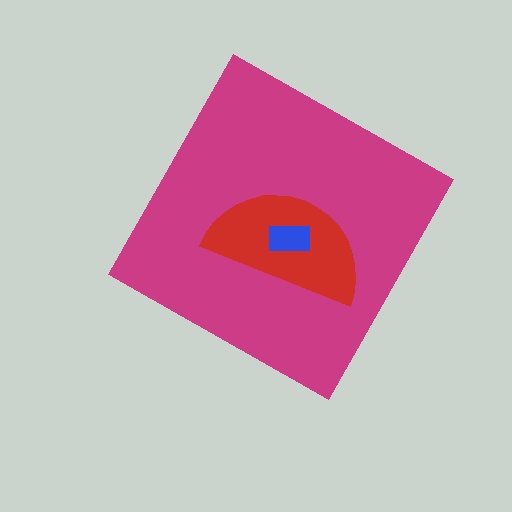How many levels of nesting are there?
3.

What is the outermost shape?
The magenta diamond.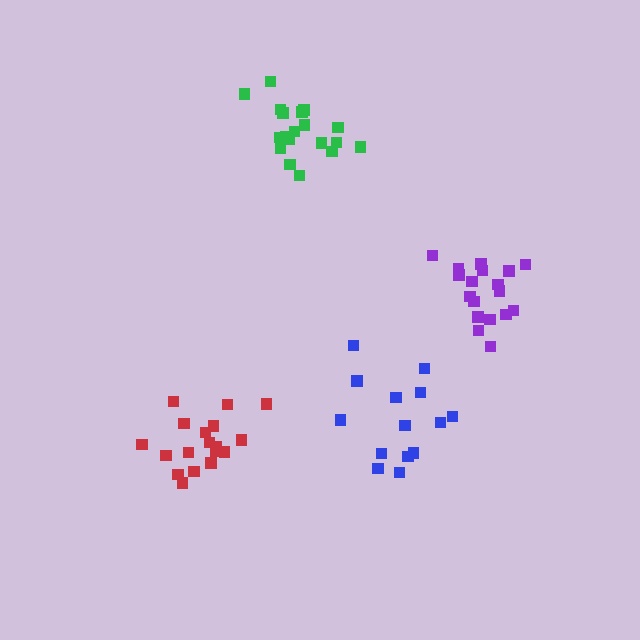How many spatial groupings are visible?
There are 4 spatial groupings.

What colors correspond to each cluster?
The clusters are colored: red, purple, green, blue.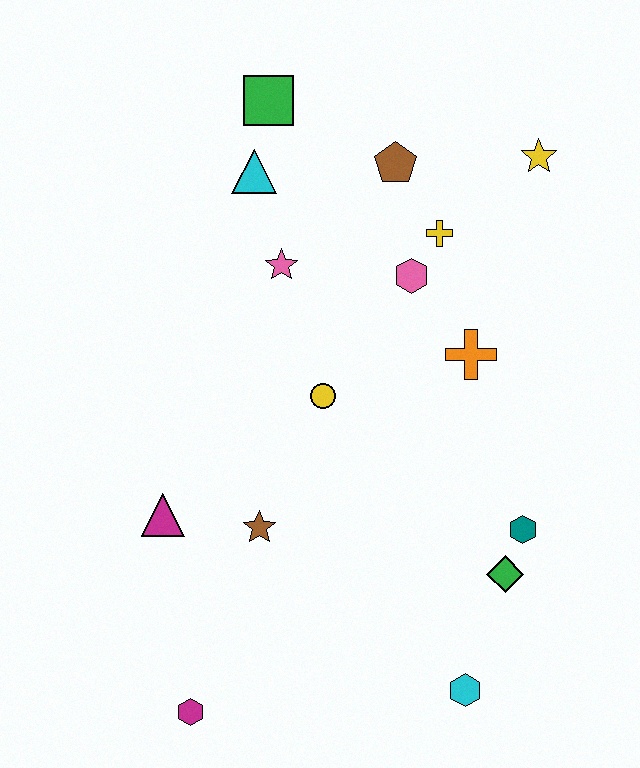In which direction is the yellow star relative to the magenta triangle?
The yellow star is to the right of the magenta triangle.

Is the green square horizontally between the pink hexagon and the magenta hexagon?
Yes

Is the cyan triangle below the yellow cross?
No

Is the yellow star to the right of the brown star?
Yes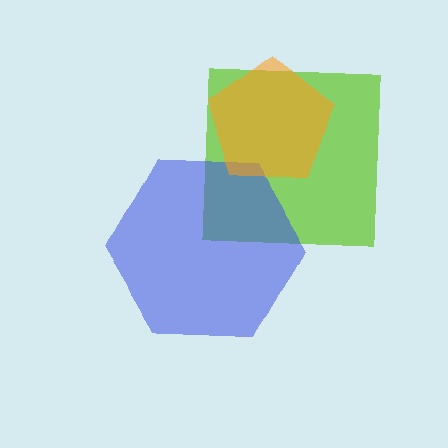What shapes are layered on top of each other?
The layered shapes are: a lime square, a blue hexagon, an orange pentagon.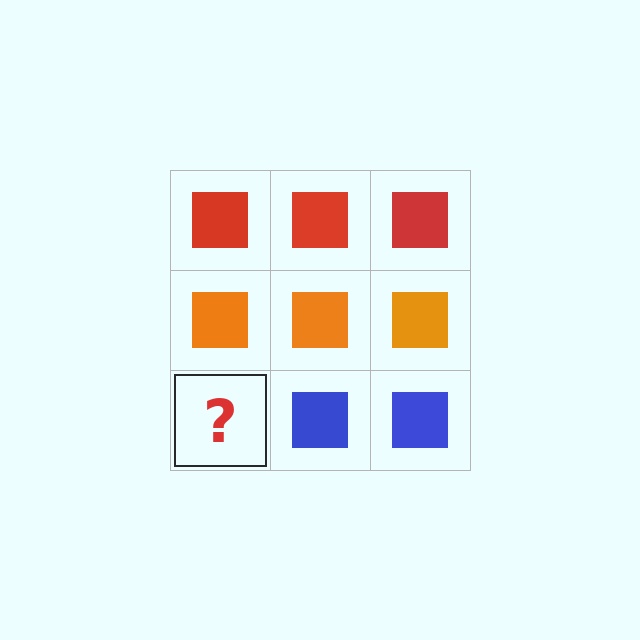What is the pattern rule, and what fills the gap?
The rule is that each row has a consistent color. The gap should be filled with a blue square.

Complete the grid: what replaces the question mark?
The question mark should be replaced with a blue square.